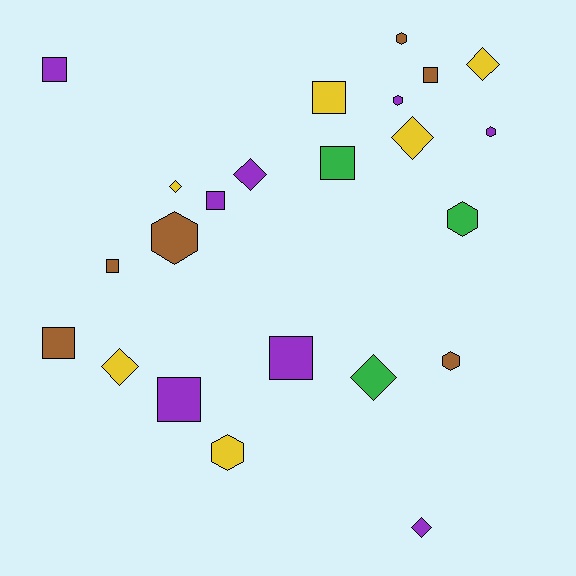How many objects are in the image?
There are 23 objects.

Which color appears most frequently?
Purple, with 8 objects.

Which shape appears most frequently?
Square, with 9 objects.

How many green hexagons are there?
There is 1 green hexagon.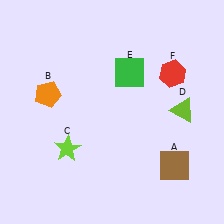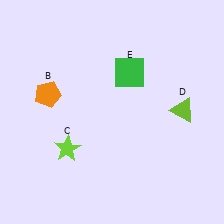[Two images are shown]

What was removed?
The red hexagon (F), the brown square (A) were removed in Image 2.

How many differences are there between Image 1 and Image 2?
There are 2 differences between the two images.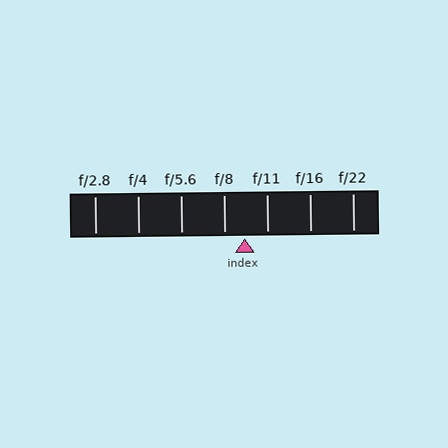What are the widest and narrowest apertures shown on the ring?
The widest aperture shown is f/2.8 and the narrowest is f/22.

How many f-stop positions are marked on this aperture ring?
There are 7 f-stop positions marked.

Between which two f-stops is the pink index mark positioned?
The index mark is between f/8 and f/11.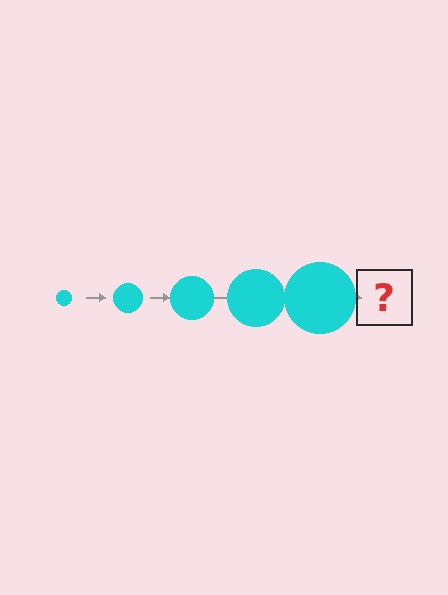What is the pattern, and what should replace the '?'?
The pattern is that the circle gets progressively larger each step. The '?' should be a cyan circle, larger than the previous one.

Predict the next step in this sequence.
The next step is a cyan circle, larger than the previous one.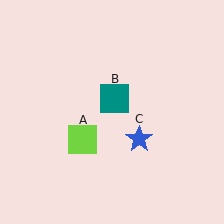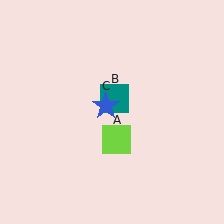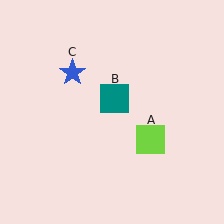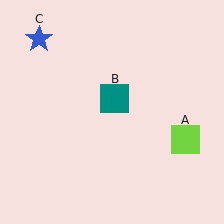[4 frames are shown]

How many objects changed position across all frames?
2 objects changed position: lime square (object A), blue star (object C).